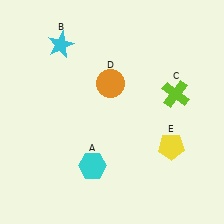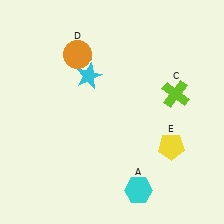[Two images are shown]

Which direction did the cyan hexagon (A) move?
The cyan hexagon (A) moved right.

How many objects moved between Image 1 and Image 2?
3 objects moved between the two images.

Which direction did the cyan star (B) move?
The cyan star (B) moved down.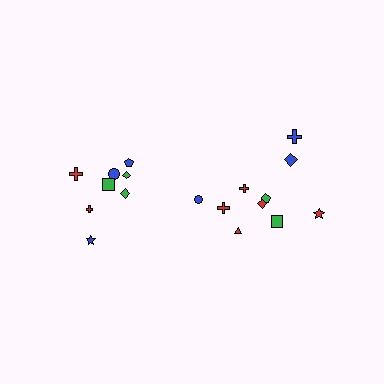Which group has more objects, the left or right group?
The right group.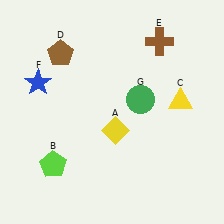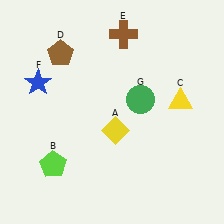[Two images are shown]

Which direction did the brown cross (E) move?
The brown cross (E) moved left.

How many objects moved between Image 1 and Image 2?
1 object moved between the two images.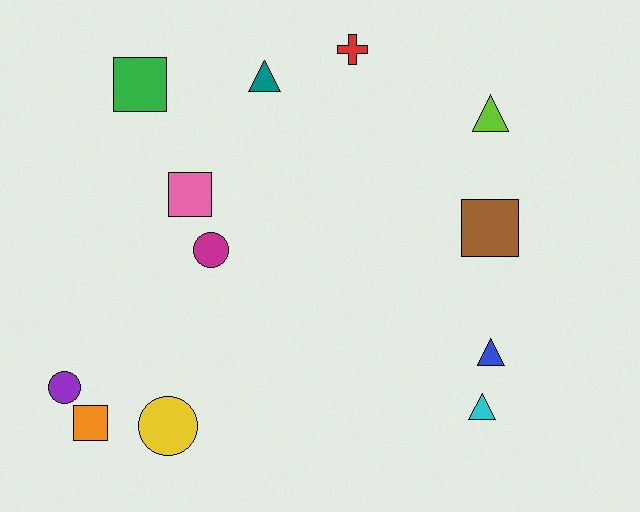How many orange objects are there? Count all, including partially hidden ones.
There is 1 orange object.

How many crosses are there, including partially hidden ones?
There is 1 cross.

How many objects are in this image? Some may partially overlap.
There are 12 objects.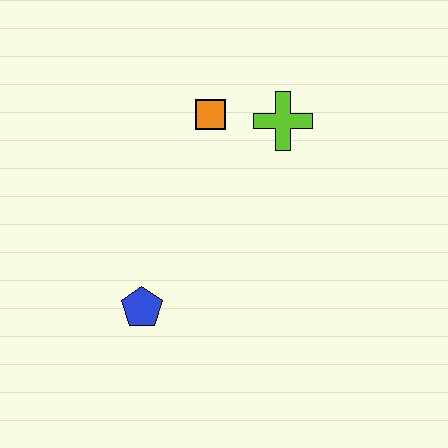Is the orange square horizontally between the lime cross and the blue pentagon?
Yes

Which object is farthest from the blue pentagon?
The lime cross is farthest from the blue pentagon.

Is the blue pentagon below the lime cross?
Yes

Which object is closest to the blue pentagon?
The orange square is closest to the blue pentagon.